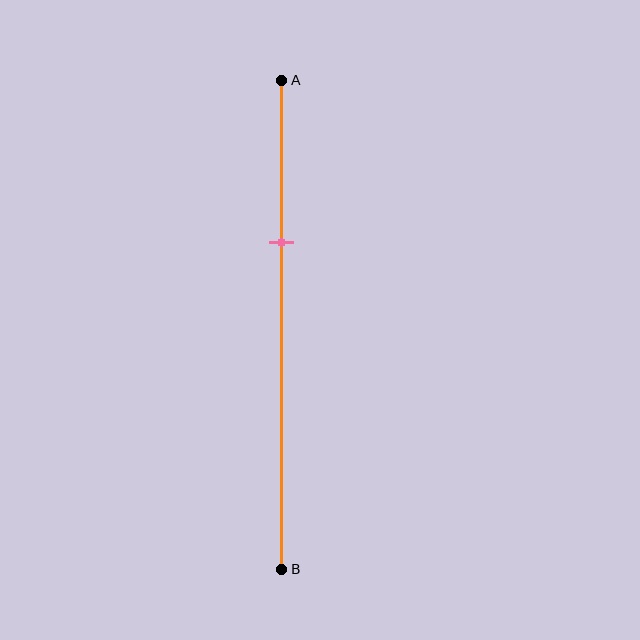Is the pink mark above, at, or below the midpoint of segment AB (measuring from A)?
The pink mark is above the midpoint of segment AB.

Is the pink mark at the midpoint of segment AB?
No, the mark is at about 35% from A, not at the 50% midpoint.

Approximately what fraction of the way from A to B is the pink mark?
The pink mark is approximately 35% of the way from A to B.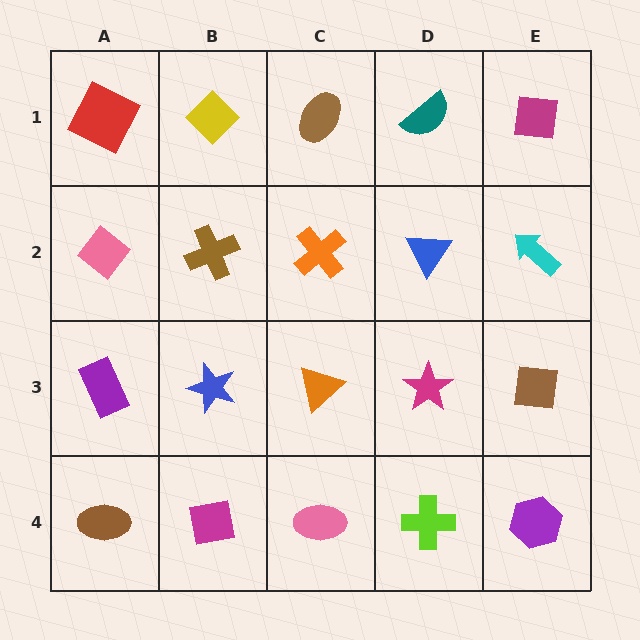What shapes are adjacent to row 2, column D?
A teal semicircle (row 1, column D), a magenta star (row 3, column D), an orange cross (row 2, column C), a cyan arrow (row 2, column E).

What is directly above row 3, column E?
A cyan arrow.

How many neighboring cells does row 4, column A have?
2.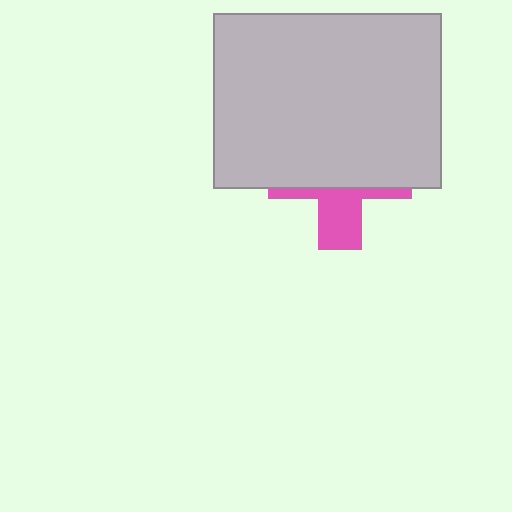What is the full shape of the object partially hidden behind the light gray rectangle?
The partially hidden object is a pink cross.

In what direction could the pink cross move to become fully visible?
The pink cross could move down. That would shift it out from behind the light gray rectangle entirely.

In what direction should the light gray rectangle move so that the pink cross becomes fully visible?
The light gray rectangle should move up. That is the shortest direction to clear the overlap and leave the pink cross fully visible.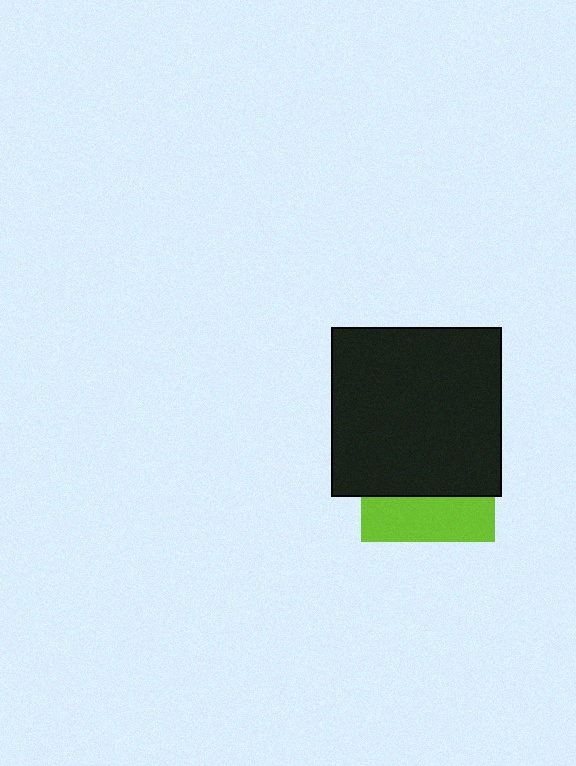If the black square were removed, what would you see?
You would see the complete lime square.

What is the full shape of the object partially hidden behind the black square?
The partially hidden object is a lime square.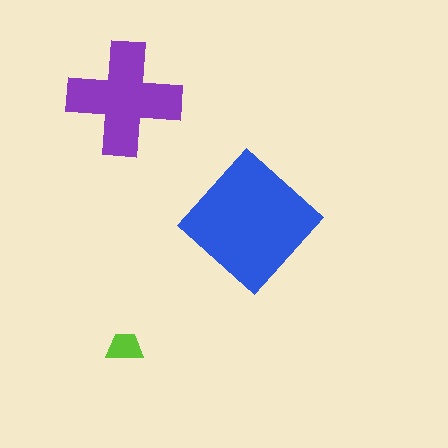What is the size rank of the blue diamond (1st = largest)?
1st.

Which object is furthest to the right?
The blue diamond is rightmost.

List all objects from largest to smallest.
The blue diamond, the purple cross, the lime trapezoid.